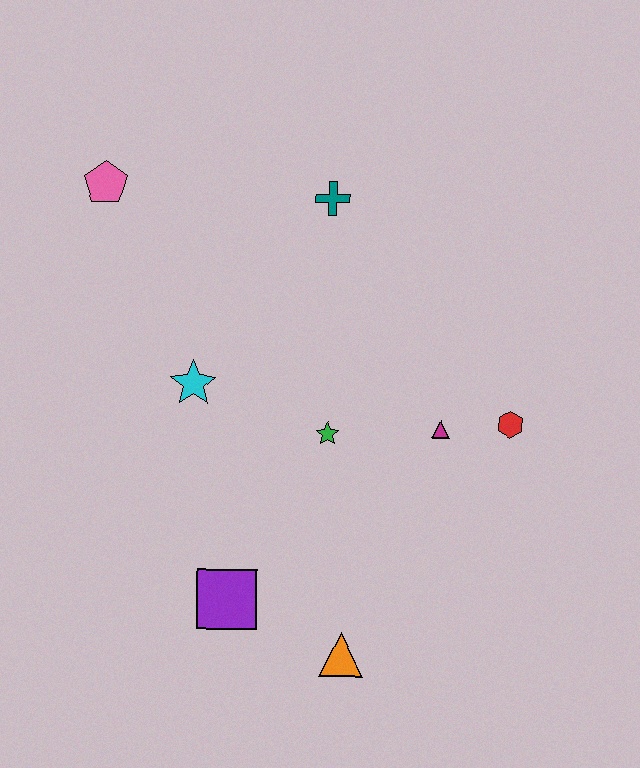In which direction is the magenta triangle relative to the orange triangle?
The magenta triangle is above the orange triangle.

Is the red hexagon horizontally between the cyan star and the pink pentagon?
No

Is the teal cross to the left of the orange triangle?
Yes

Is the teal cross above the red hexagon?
Yes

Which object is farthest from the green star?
The pink pentagon is farthest from the green star.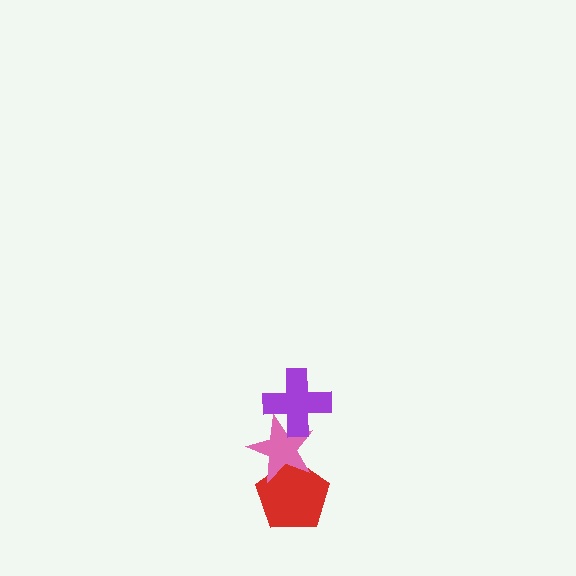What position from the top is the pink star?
The pink star is 2nd from the top.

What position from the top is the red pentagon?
The red pentagon is 3rd from the top.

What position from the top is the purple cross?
The purple cross is 1st from the top.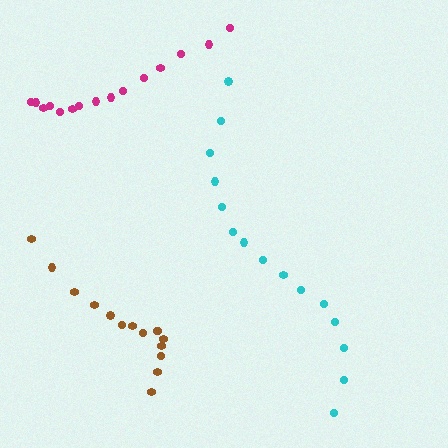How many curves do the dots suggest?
There are 3 distinct paths.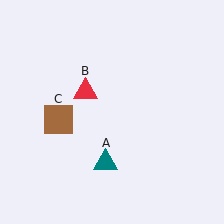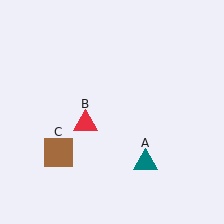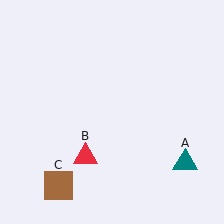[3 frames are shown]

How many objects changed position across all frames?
3 objects changed position: teal triangle (object A), red triangle (object B), brown square (object C).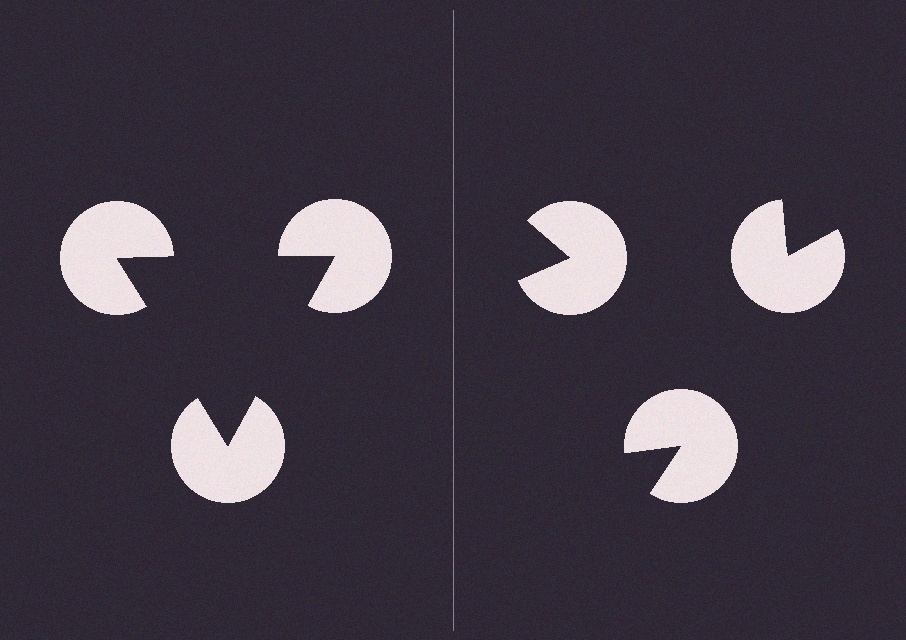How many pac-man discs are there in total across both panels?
6 — 3 on each side.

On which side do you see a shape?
An illusory triangle appears on the left side. On the right side the wedge cuts are rotated, so no coherent shape forms.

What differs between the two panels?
The pac-man discs are positioned identically on both sides; only the wedge orientations differ. On the left they align to a triangle; on the right they are misaligned.